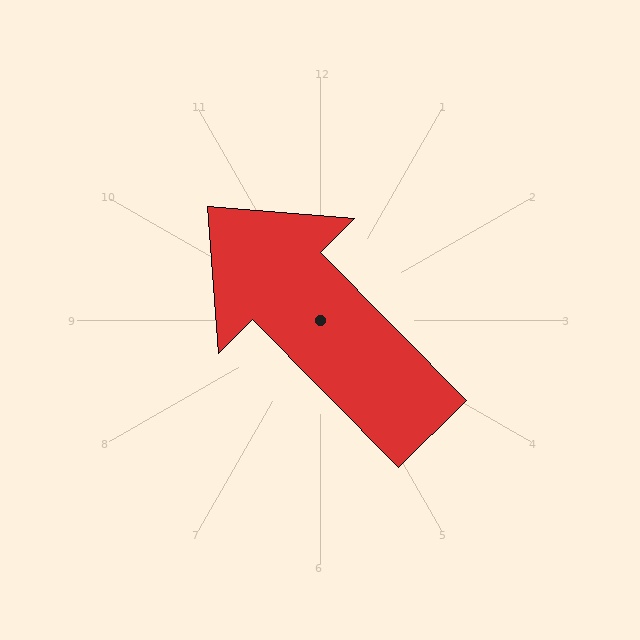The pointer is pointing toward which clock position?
Roughly 11 o'clock.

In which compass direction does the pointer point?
Northwest.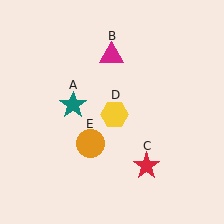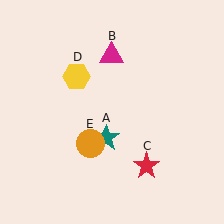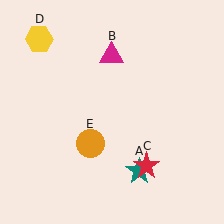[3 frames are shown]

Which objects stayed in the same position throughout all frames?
Magenta triangle (object B) and red star (object C) and orange circle (object E) remained stationary.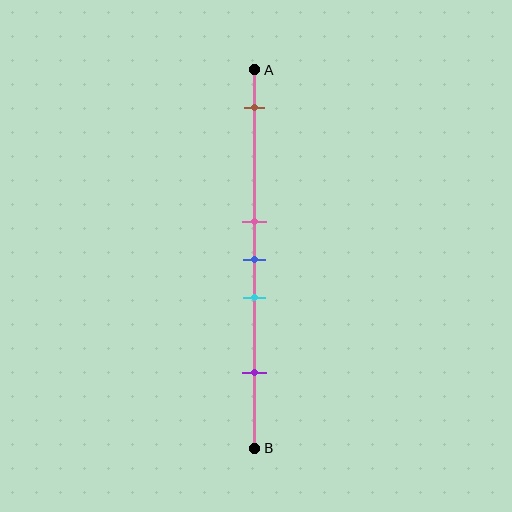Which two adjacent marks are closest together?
The pink and blue marks are the closest adjacent pair.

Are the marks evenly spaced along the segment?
No, the marks are not evenly spaced.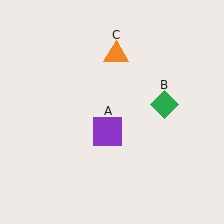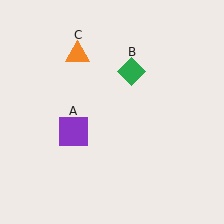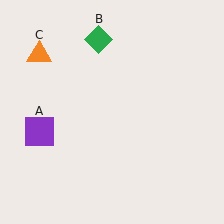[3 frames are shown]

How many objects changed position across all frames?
3 objects changed position: purple square (object A), green diamond (object B), orange triangle (object C).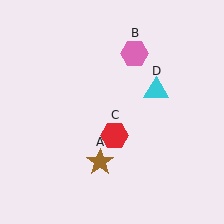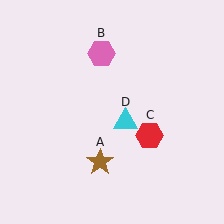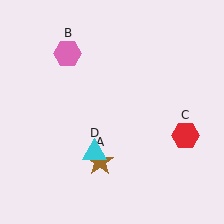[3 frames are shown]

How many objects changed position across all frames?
3 objects changed position: pink hexagon (object B), red hexagon (object C), cyan triangle (object D).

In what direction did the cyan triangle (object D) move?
The cyan triangle (object D) moved down and to the left.